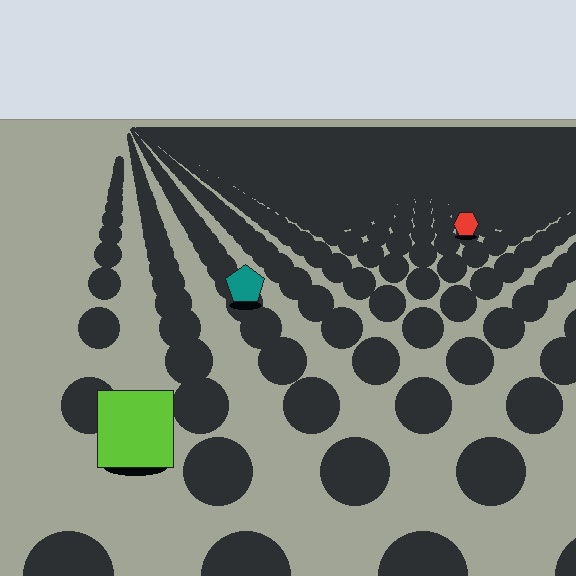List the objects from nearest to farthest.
From nearest to farthest: the lime square, the teal pentagon, the red hexagon.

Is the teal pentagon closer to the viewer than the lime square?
No. The lime square is closer — you can tell from the texture gradient: the ground texture is coarser near it.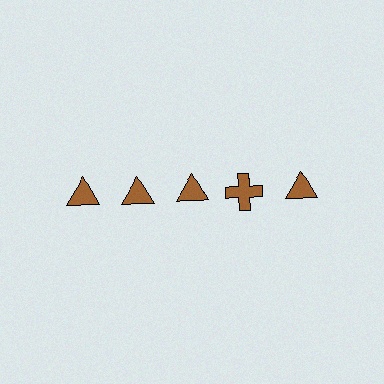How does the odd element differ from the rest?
It has a different shape: cross instead of triangle.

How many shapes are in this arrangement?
There are 5 shapes arranged in a grid pattern.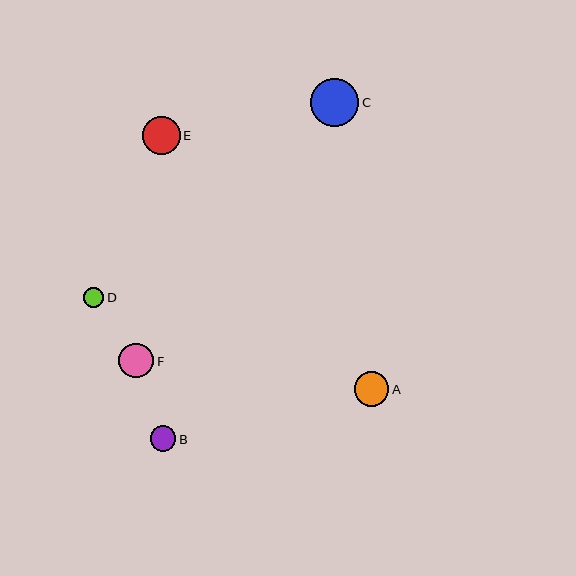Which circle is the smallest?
Circle D is the smallest with a size of approximately 20 pixels.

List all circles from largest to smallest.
From largest to smallest: C, E, F, A, B, D.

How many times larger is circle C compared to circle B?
Circle C is approximately 1.9 times the size of circle B.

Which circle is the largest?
Circle C is the largest with a size of approximately 48 pixels.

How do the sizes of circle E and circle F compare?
Circle E and circle F are approximately the same size.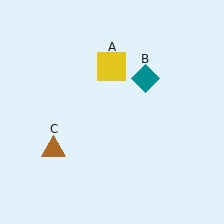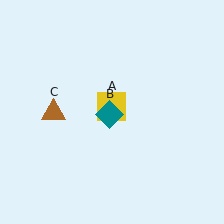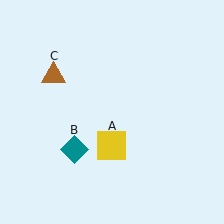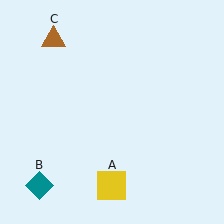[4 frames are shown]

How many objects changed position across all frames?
3 objects changed position: yellow square (object A), teal diamond (object B), brown triangle (object C).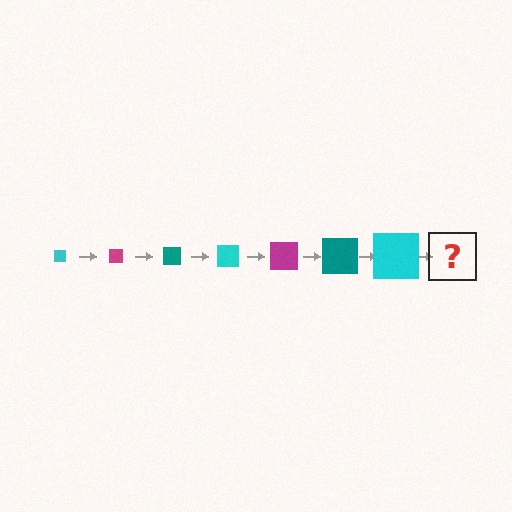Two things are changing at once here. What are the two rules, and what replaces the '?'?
The two rules are that the square grows larger each step and the color cycles through cyan, magenta, and teal. The '?' should be a magenta square, larger than the previous one.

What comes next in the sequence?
The next element should be a magenta square, larger than the previous one.